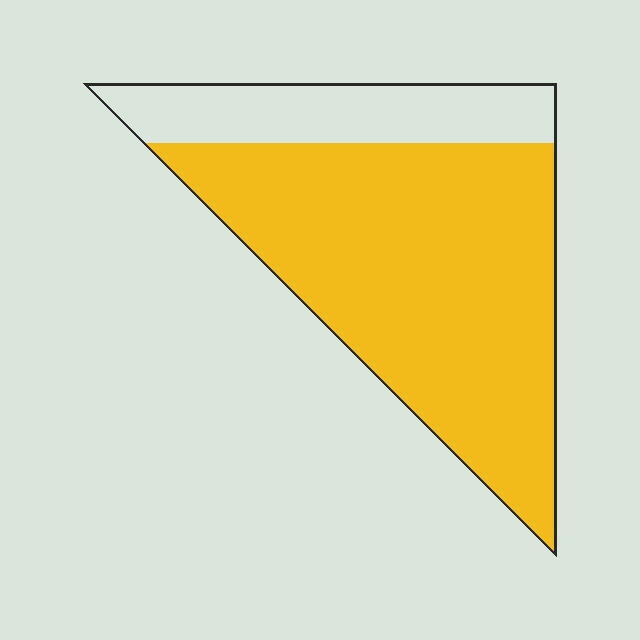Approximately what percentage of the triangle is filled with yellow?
Approximately 75%.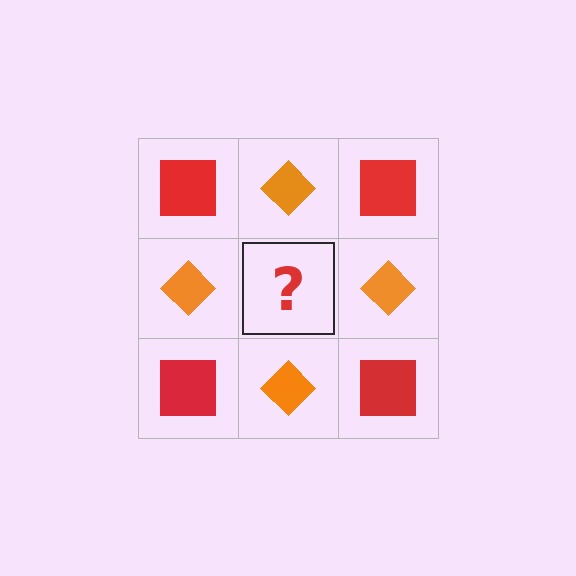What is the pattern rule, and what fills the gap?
The rule is that it alternates red square and orange diamond in a checkerboard pattern. The gap should be filled with a red square.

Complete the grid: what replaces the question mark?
The question mark should be replaced with a red square.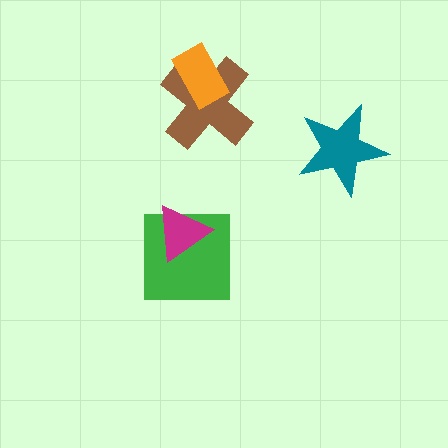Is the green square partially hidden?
Yes, it is partially covered by another shape.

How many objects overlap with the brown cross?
1 object overlaps with the brown cross.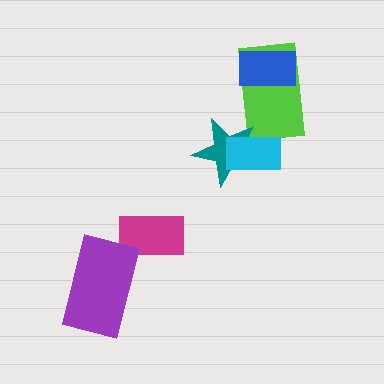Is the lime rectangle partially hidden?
Yes, it is partially covered by another shape.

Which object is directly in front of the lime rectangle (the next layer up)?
The blue rectangle is directly in front of the lime rectangle.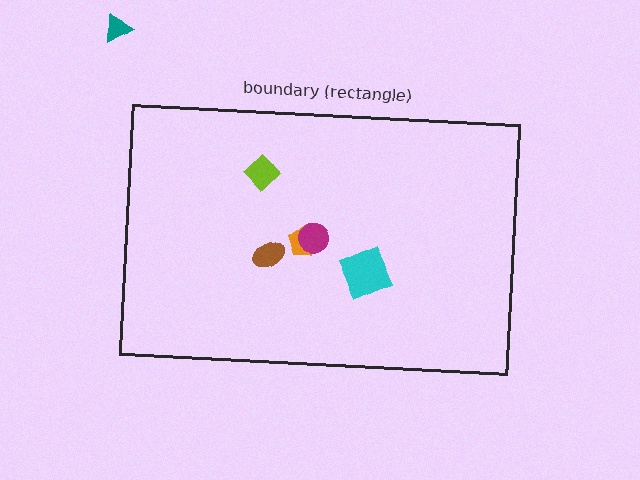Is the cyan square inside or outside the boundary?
Inside.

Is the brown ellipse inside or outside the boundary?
Inside.